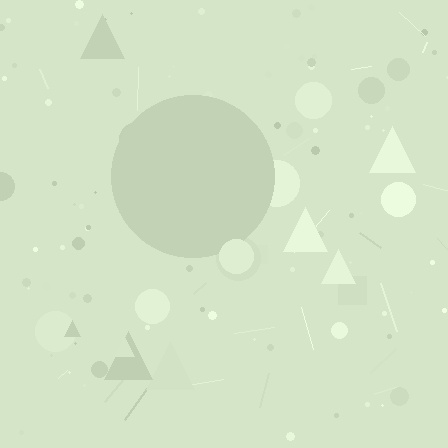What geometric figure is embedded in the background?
A circle is embedded in the background.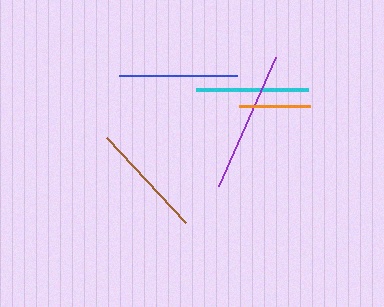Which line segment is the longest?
The purple line is the longest at approximately 141 pixels.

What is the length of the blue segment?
The blue segment is approximately 118 pixels long.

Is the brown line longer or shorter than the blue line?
The blue line is longer than the brown line.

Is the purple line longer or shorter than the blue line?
The purple line is longer than the blue line.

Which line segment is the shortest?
The orange line is the shortest at approximately 71 pixels.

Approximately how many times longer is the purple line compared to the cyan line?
The purple line is approximately 1.3 times the length of the cyan line.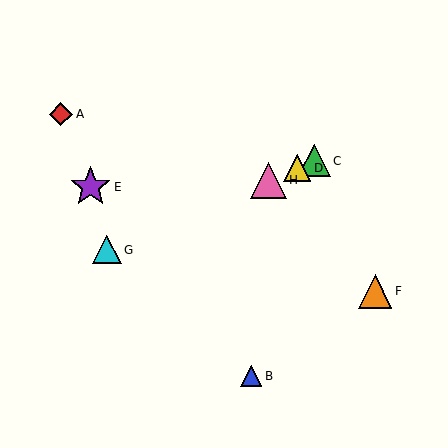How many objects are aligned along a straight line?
4 objects (C, D, G, H) are aligned along a straight line.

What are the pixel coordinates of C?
Object C is at (314, 161).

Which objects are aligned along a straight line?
Objects C, D, G, H are aligned along a straight line.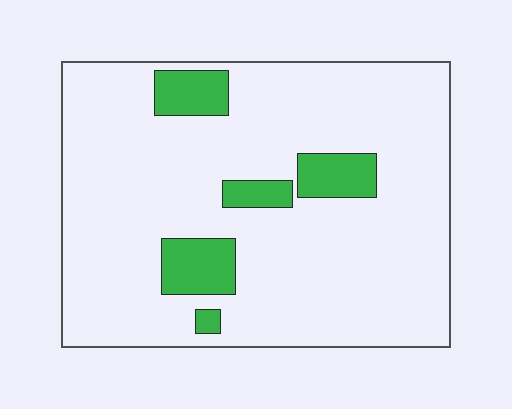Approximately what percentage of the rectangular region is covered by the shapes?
Approximately 10%.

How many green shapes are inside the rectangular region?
5.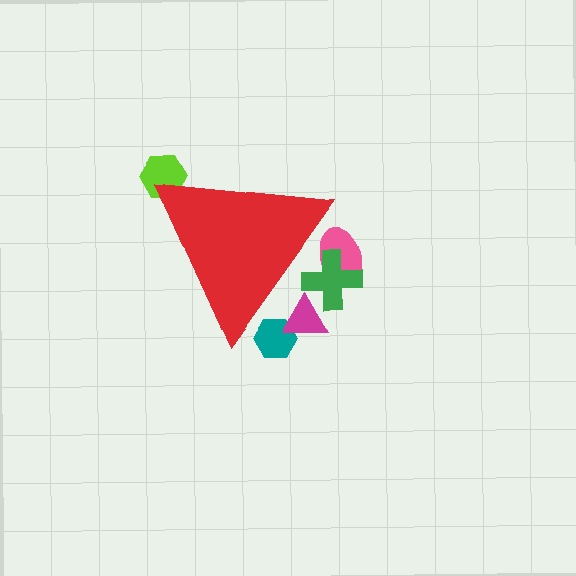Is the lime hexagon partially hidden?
Yes, the lime hexagon is partially hidden behind the red triangle.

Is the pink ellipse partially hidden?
Yes, the pink ellipse is partially hidden behind the red triangle.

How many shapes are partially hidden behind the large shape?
5 shapes are partially hidden.